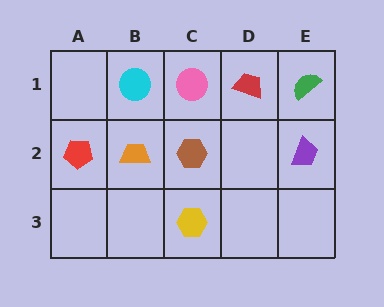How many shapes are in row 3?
1 shape.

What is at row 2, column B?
An orange trapezoid.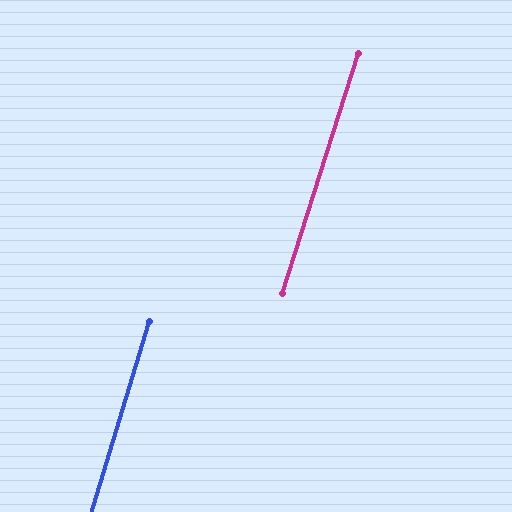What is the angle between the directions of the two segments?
Approximately 1 degree.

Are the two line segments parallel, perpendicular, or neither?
Parallel — their directions differ by only 0.6°.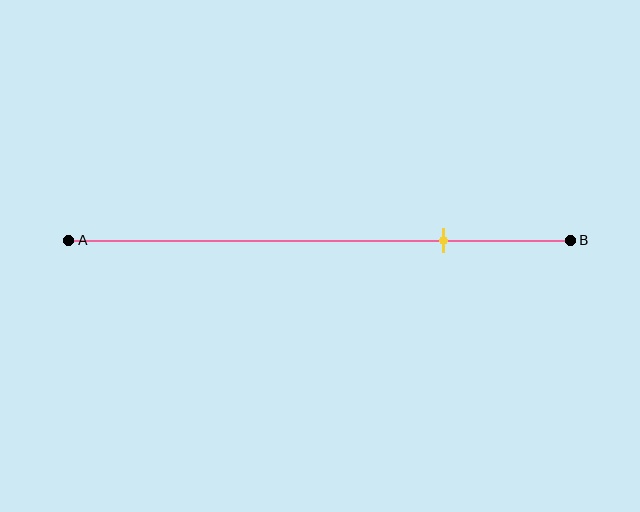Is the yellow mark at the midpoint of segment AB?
No, the mark is at about 75% from A, not at the 50% midpoint.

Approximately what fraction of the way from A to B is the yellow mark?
The yellow mark is approximately 75% of the way from A to B.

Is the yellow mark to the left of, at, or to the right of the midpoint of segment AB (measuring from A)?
The yellow mark is to the right of the midpoint of segment AB.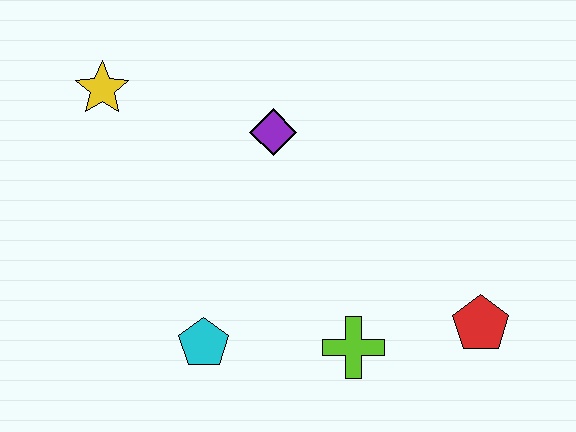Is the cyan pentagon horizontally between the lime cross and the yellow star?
Yes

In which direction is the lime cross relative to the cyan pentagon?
The lime cross is to the right of the cyan pentagon.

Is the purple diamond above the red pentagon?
Yes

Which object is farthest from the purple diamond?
The red pentagon is farthest from the purple diamond.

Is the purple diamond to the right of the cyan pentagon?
Yes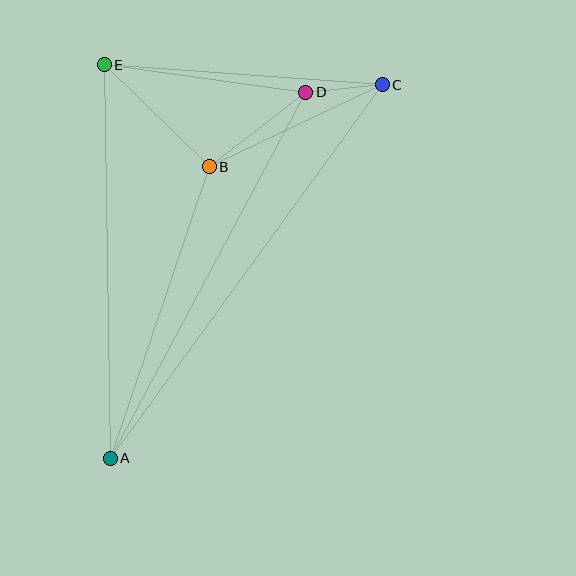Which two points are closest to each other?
Points C and D are closest to each other.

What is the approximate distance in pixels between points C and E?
The distance between C and E is approximately 279 pixels.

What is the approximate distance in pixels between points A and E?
The distance between A and E is approximately 393 pixels.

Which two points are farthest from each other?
Points A and C are farthest from each other.